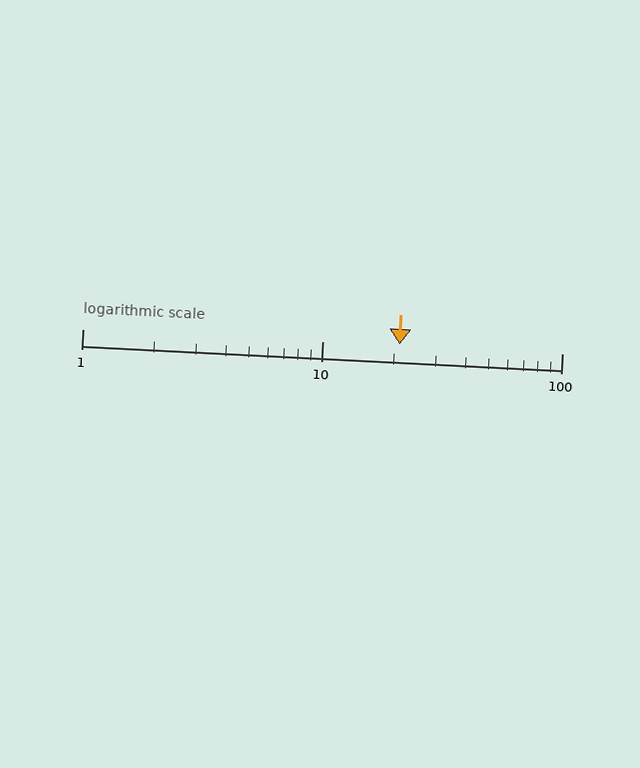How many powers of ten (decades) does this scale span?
The scale spans 2 decades, from 1 to 100.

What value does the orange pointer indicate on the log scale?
The pointer indicates approximately 21.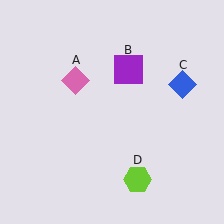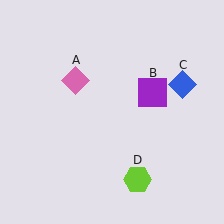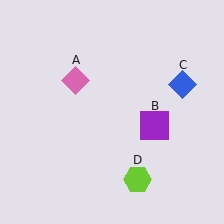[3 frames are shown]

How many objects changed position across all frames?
1 object changed position: purple square (object B).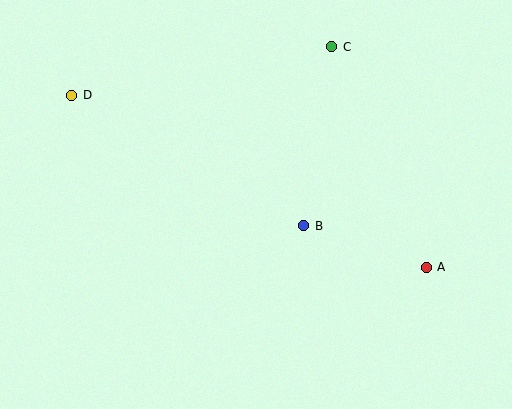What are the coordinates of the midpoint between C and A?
The midpoint between C and A is at (379, 157).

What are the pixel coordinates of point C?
Point C is at (332, 47).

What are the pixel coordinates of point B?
Point B is at (304, 226).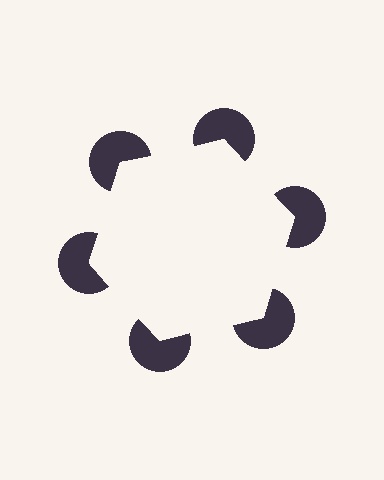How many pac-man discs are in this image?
There are 6 — one at each vertex of the illusory hexagon.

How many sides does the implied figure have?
6 sides.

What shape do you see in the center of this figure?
An illusory hexagon — its edges are inferred from the aligned wedge cuts in the pac-man discs, not physically drawn.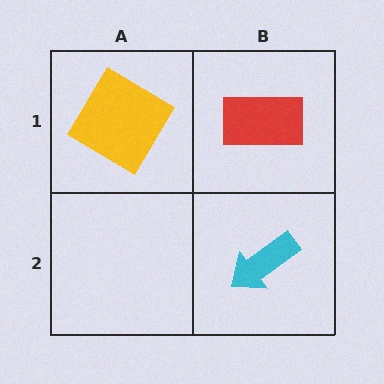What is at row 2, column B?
A cyan arrow.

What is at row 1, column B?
A red rectangle.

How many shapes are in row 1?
2 shapes.